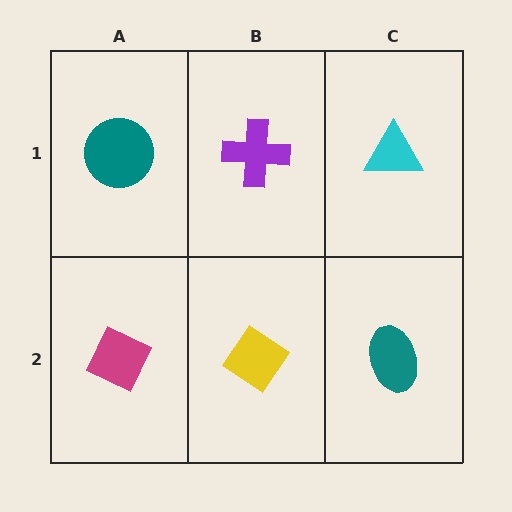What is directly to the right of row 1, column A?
A purple cross.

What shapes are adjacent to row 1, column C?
A teal ellipse (row 2, column C), a purple cross (row 1, column B).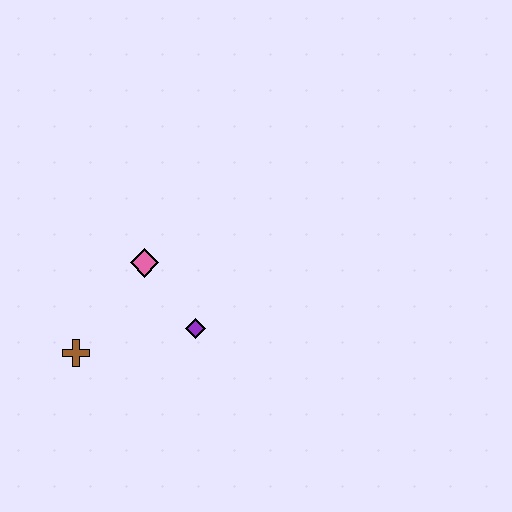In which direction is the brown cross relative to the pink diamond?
The brown cross is below the pink diamond.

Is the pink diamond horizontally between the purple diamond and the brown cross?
Yes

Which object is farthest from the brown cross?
The purple diamond is farthest from the brown cross.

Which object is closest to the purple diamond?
The pink diamond is closest to the purple diamond.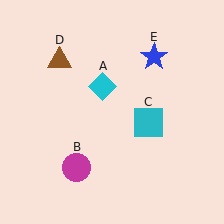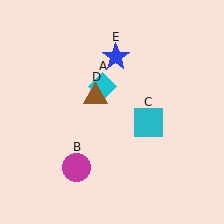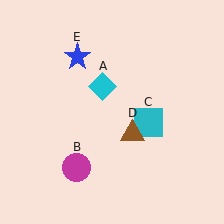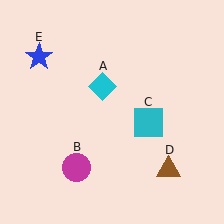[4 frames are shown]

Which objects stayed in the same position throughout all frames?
Cyan diamond (object A) and magenta circle (object B) and cyan square (object C) remained stationary.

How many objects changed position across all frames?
2 objects changed position: brown triangle (object D), blue star (object E).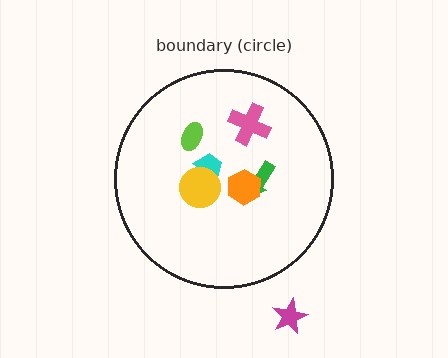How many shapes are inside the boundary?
6 inside, 1 outside.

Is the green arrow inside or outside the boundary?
Inside.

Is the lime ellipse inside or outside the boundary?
Inside.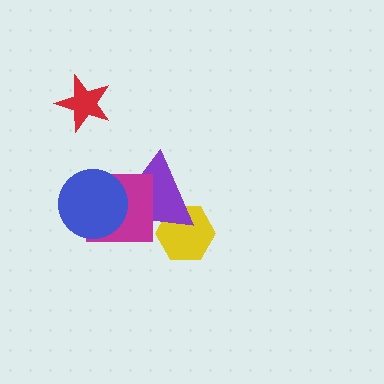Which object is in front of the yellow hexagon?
The purple triangle is in front of the yellow hexagon.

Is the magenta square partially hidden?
Yes, it is partially covered by another shape.